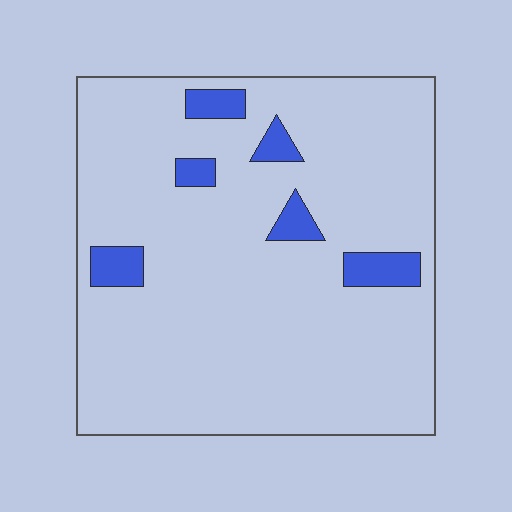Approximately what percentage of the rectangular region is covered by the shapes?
Approximately 10%.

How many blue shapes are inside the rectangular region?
6.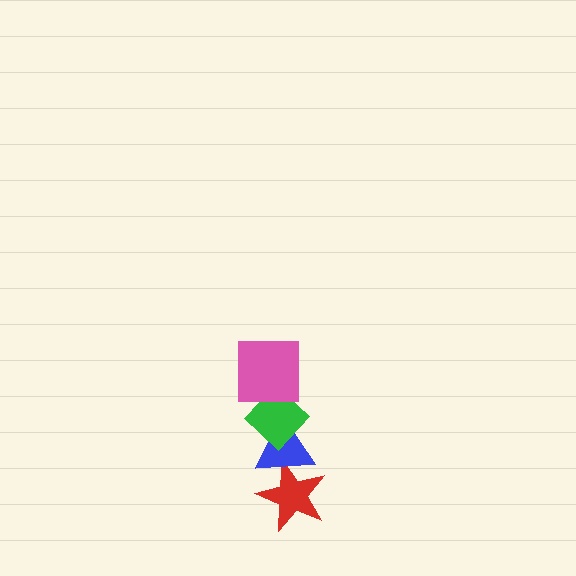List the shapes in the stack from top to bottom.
From top to bottom: the pink square, the green diamond, the blue triangle, the red star.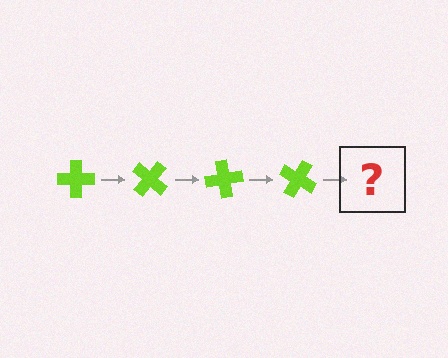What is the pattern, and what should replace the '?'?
The pattern is that the cross rotates 40 degrees each step. The '?' should be a lime cross rotated 160 degrees.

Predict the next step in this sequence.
The next step is a lime cross rotated 160 degrees.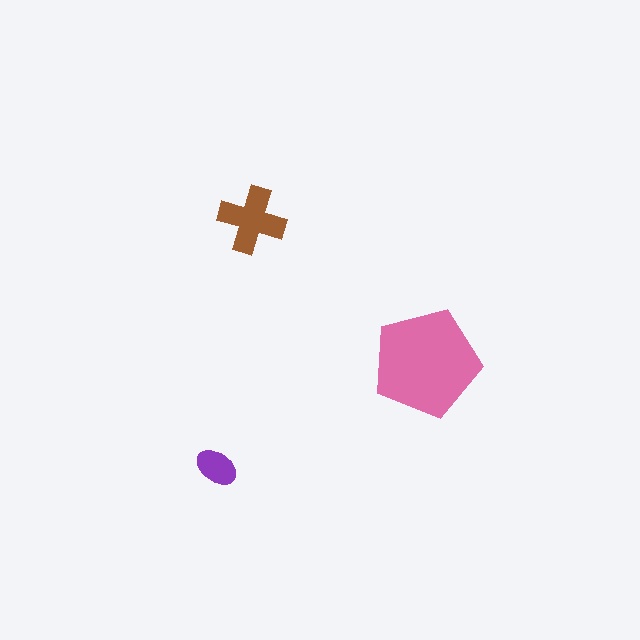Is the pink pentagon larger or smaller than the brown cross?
Larger.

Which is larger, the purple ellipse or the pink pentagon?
The pink pentagon.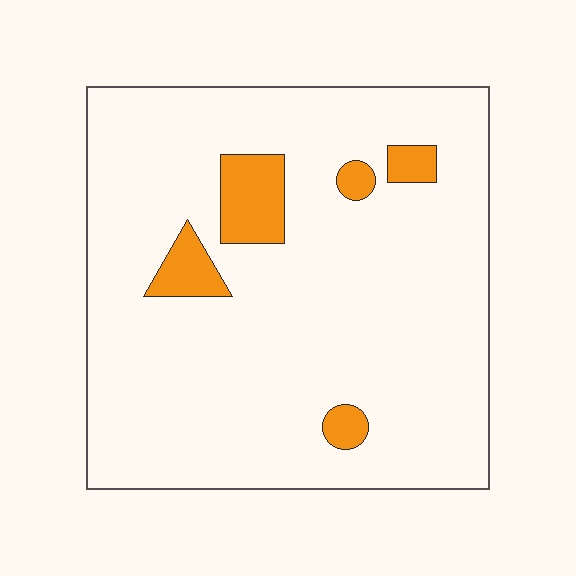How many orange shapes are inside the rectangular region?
5.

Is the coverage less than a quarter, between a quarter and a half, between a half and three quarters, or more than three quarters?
Less than a quarter.